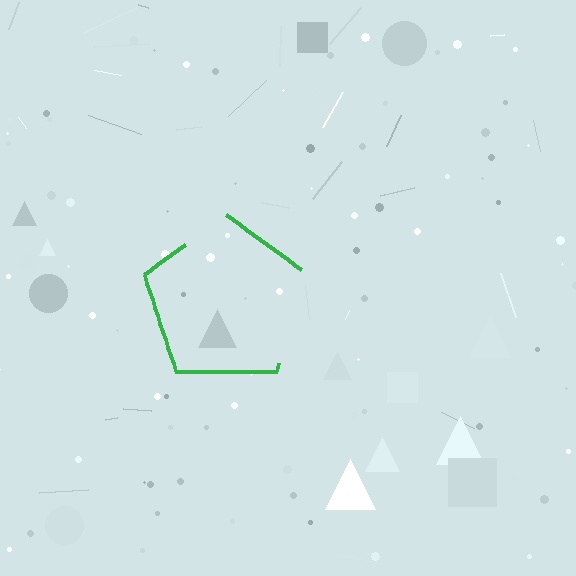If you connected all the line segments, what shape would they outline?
They would outline a pentagon.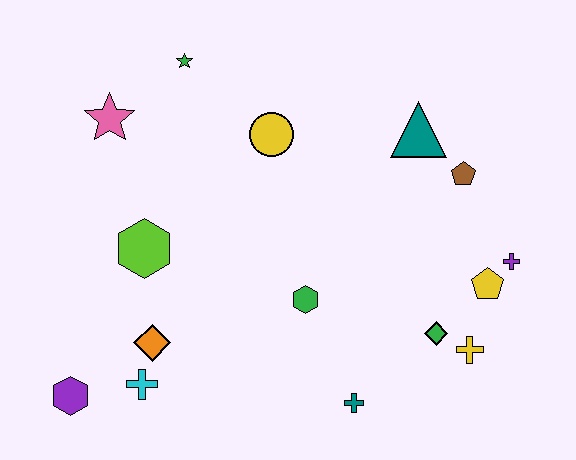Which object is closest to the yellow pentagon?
The purple cross is closest to the yellow pentagon.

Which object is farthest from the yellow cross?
The pink star is farthest from the yellow cross.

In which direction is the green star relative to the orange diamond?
The green star is above the orange diamond.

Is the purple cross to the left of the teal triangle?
No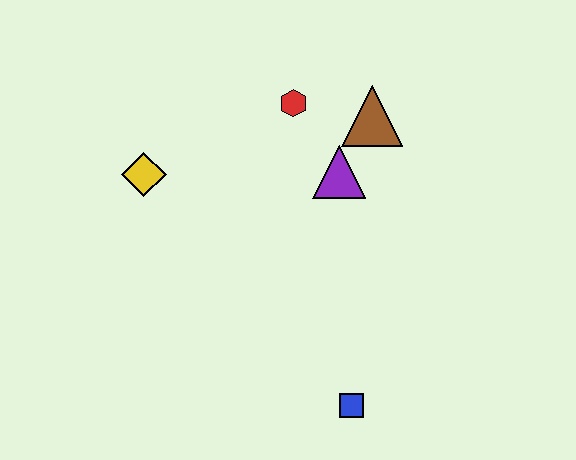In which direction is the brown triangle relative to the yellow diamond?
The brown triangle is to the right of the yellow diamond.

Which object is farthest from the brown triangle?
The blue square is farthest from the brown triangle.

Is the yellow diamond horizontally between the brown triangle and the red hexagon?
No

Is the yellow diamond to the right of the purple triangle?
No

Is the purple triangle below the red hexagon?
Yes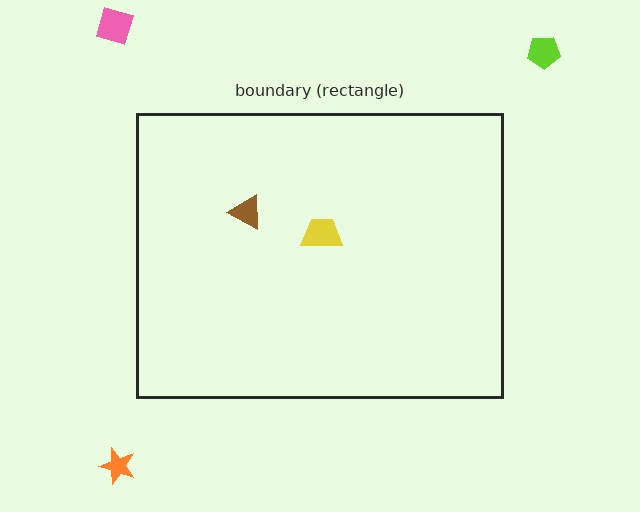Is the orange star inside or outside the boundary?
Outside.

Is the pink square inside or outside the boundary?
Outside.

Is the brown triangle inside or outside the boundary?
Inside.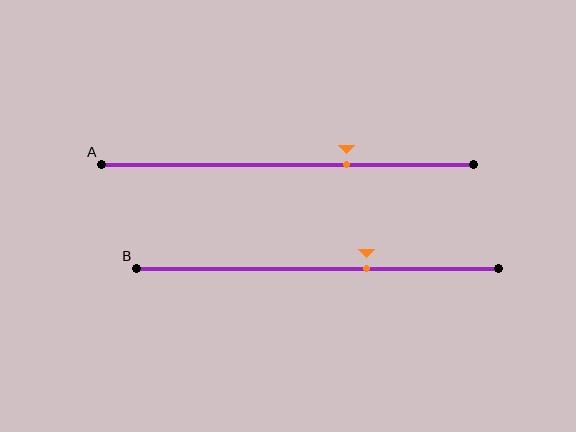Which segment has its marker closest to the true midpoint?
Segment B has its marker closest to the true midpoint.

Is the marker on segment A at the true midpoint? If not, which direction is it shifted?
No, the marker on segment A is shifted to the right by about 16% of the segment length.